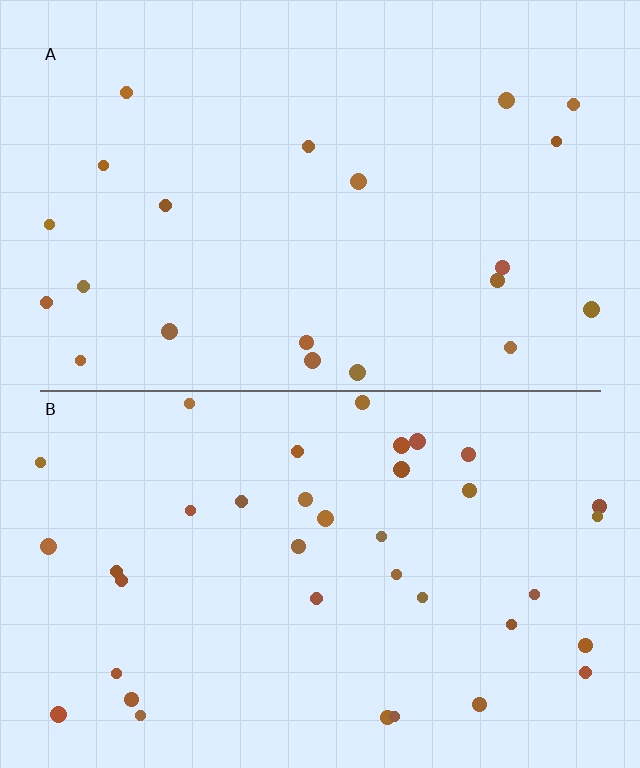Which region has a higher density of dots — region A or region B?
B (the bottom).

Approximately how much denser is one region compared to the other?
Approximately 1.8× — region B over region A.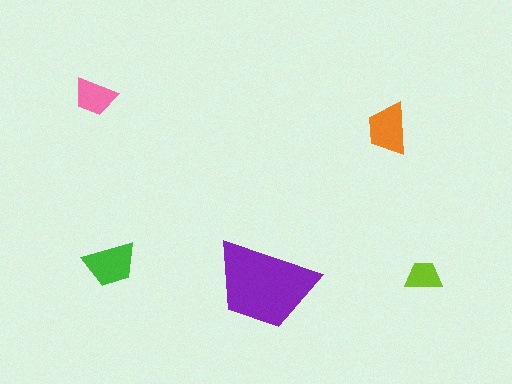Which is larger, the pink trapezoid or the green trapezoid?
The green one.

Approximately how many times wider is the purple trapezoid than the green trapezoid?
About 2 times wider.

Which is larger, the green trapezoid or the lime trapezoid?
The green one.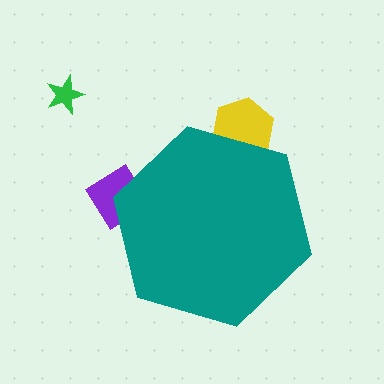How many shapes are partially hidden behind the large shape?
2 shapes are partially hidden.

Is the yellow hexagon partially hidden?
Yes, the yellow hexagon is partially hidden behind the teal hexagon.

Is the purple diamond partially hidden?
Yes, the purple diamond is partially hidden behind the teal hexagon.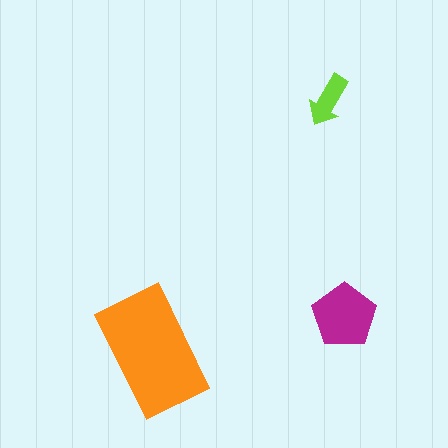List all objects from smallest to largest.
The lime arrow, the magenta pentagon, the orange rectangle.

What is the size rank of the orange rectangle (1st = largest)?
1st.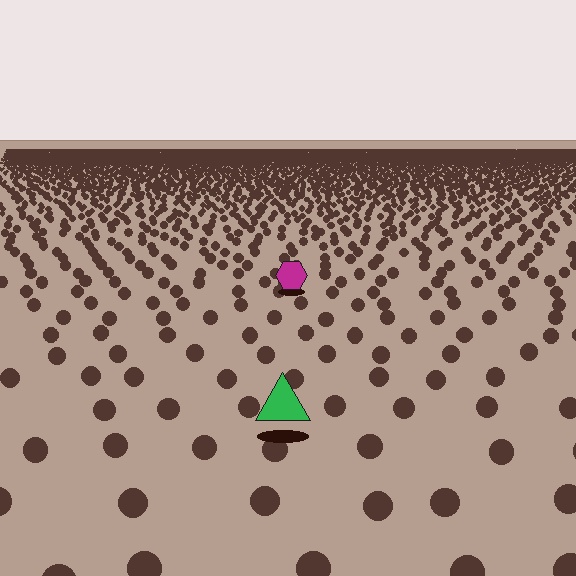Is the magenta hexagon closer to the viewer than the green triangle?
No. The green triangle is closer — you can tell from the texture gradient: the ground texture is coarser near it.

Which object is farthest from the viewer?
The magenta hexagon is farthest from the viewer. It appears smaller and the ground texture around it is denser.